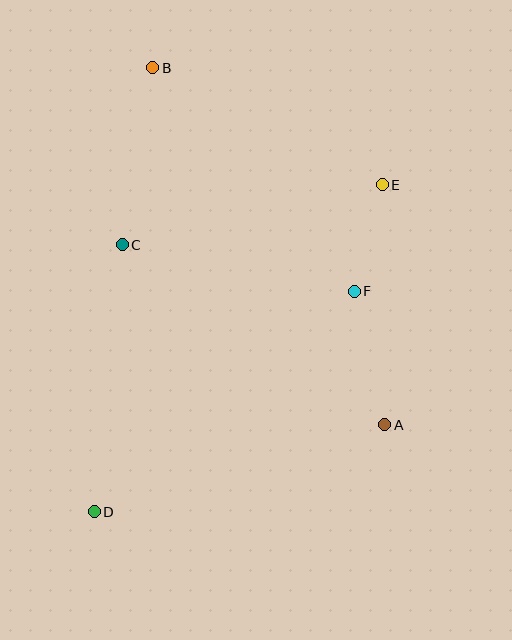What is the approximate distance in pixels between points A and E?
The distance between A and E is approximately 240 pixels.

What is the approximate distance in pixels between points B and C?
The distance between B and C is approximately 179 pixels.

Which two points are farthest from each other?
Points B and D are farthest from each other.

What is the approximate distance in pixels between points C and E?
The distance between C and E is approximately 267 pixels.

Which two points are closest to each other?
Points E and F are closest to each other.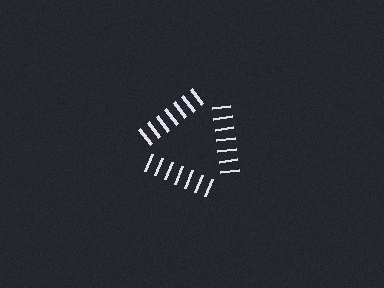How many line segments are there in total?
21 — 7 along each of the 3 edges.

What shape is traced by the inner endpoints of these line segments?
An illusory triangle — the line segments terminate on its edges but no continuous stroke is drawn.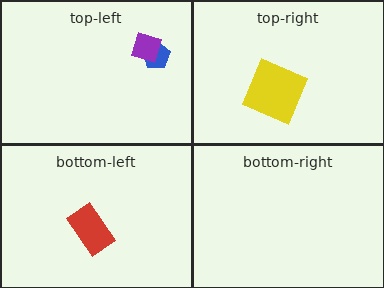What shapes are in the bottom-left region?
The red rectangle.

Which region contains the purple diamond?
The top-left region.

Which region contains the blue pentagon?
The top-left region.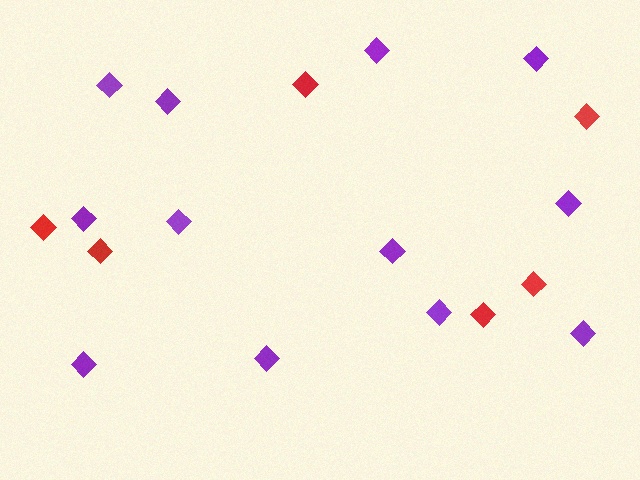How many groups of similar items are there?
There are 2 groups: one group of red diamonds (6) and one group of purple diamonds (12).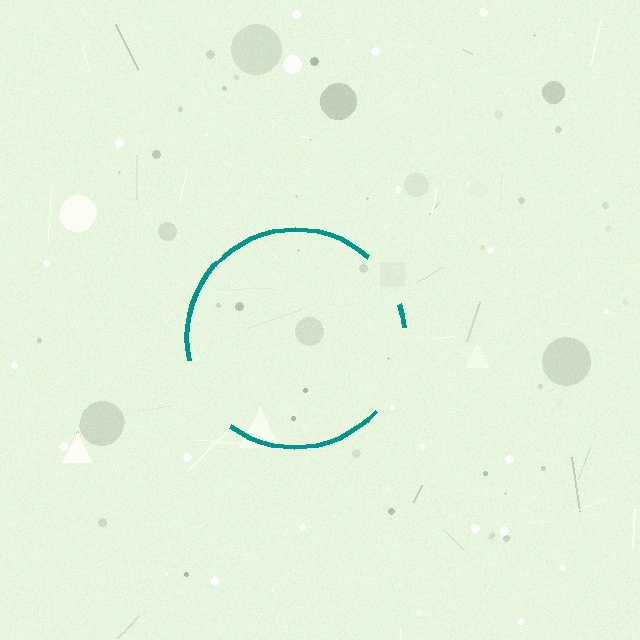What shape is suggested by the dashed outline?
The dashed outline suggests a circle.